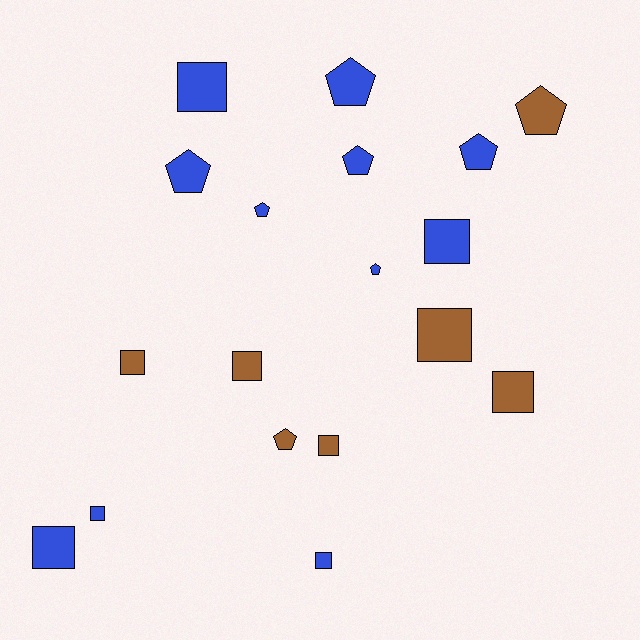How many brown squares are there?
There are 5 brown squares.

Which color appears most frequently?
Blue, with 11 objects.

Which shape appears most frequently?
Square, with 10 objects.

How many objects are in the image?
There are 18 objects.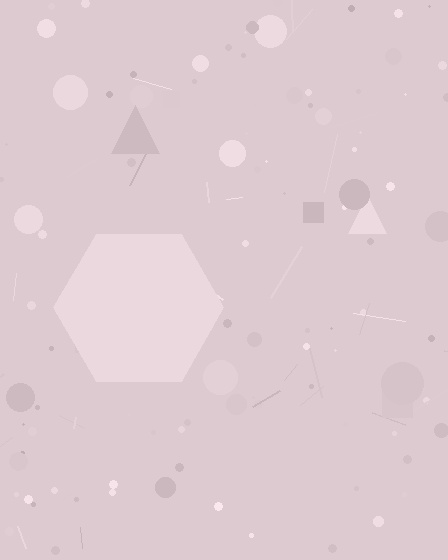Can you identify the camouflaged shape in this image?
The camouflaged shape is a hexagon.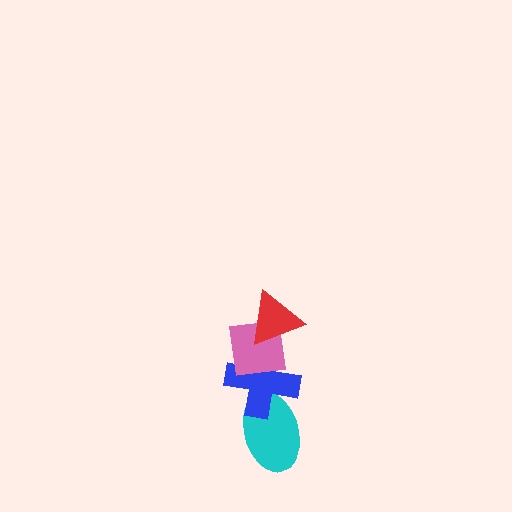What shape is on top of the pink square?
The red triangle is on top of the pink square.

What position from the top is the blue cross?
The blue cross is 3rd from the top.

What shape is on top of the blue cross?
The pink square is on top of the blue cross.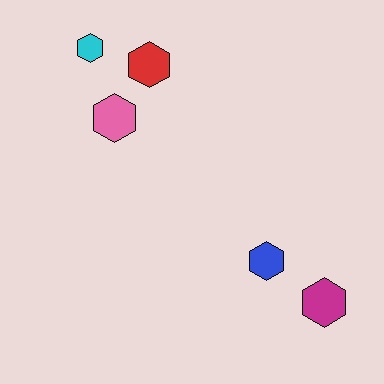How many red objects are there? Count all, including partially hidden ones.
There is 1 red object.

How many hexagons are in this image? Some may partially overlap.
There are 5 hexagons.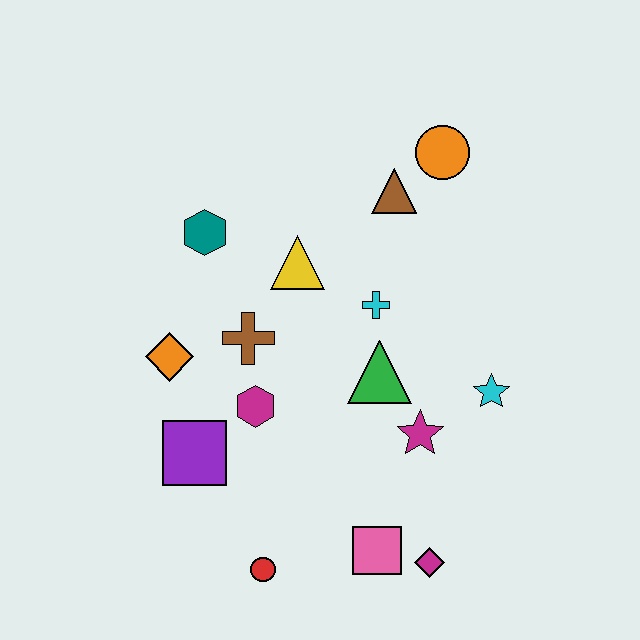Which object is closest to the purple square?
The magenta hexagon is closest to the purple square.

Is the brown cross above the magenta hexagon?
Yes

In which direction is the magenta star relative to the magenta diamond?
The magenta star is above the magenta diamond.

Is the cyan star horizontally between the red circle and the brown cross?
No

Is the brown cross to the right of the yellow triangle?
No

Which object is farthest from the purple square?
The orange circle is farthest from the purple square.